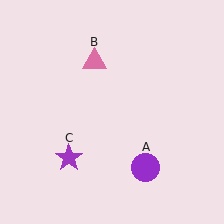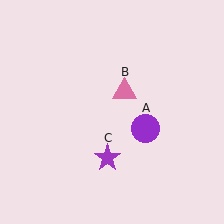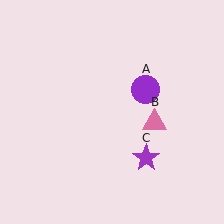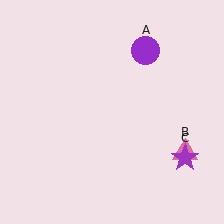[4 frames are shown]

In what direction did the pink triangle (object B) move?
The pink triangle (object B) moved down and to the right.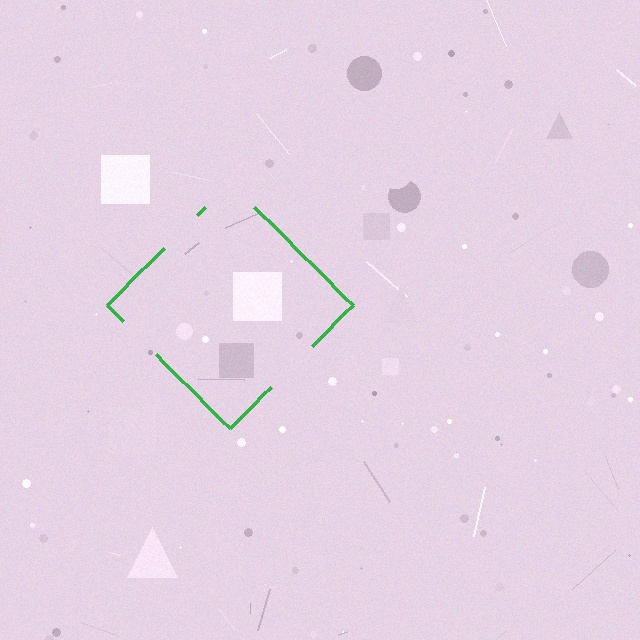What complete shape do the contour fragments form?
The contour fragments form a diamond.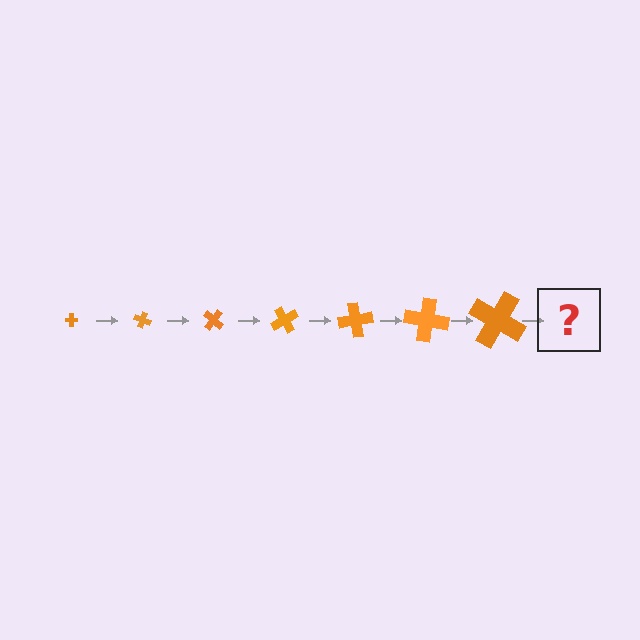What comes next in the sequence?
The next element should be a cross, larger than the previous one and rotated 140 degrees from the start.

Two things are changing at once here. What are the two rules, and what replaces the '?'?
The two rules are that the cross grows larger each step and it rotates 20 degrees each step. The '?' should be a cross, larger than the previous one and rotated 140 degrees from the start.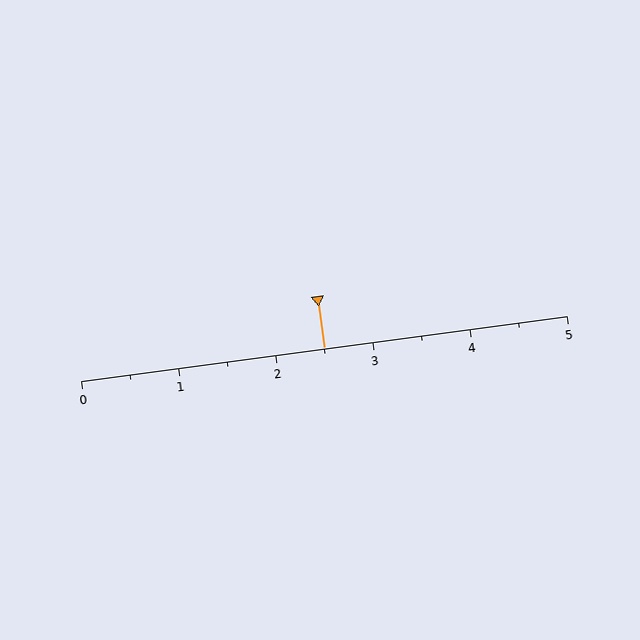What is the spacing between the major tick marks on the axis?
The major ticks are spaced 1 apart.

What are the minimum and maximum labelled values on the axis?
The axis runs from 0 to 5.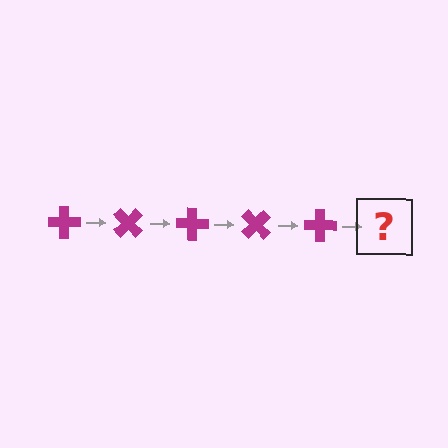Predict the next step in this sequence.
The next step is a magenta cross rotated 225 degrees.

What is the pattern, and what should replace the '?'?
The pattern is that the cross rotates 45 degrees each step. The '?' should be a magenta cross rotated 225 degrees.